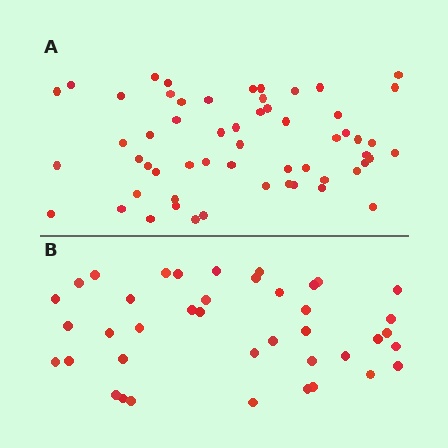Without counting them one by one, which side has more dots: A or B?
Region A (the top region) has more dots.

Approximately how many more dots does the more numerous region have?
Region A has approximately 15 more dots than region B.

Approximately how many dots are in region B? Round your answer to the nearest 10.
About 40 dots.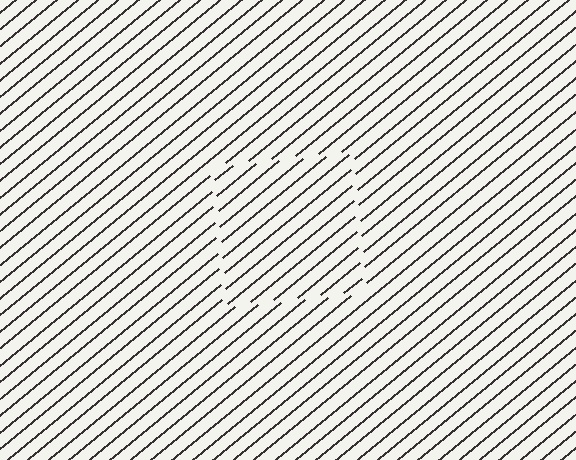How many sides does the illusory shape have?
4 sides — the line-ends trace a square.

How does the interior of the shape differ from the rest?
The interior of the shape contains the same grating, shifted by half a period — the contour is defined by the phase discontinuity where line-ends from the inner and outer gratings abut.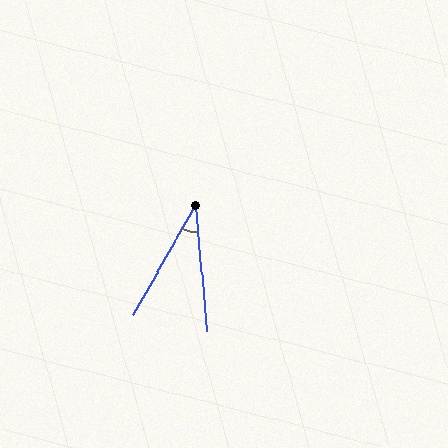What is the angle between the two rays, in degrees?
Approximately 35 degrees.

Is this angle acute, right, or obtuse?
It is acute.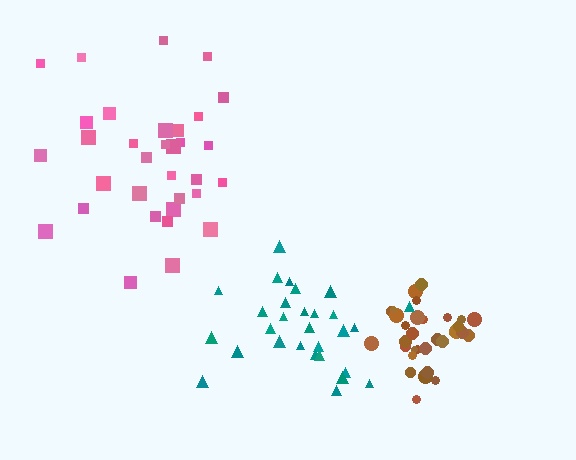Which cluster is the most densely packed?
Brown.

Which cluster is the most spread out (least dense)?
Pink.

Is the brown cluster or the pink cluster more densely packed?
Brown.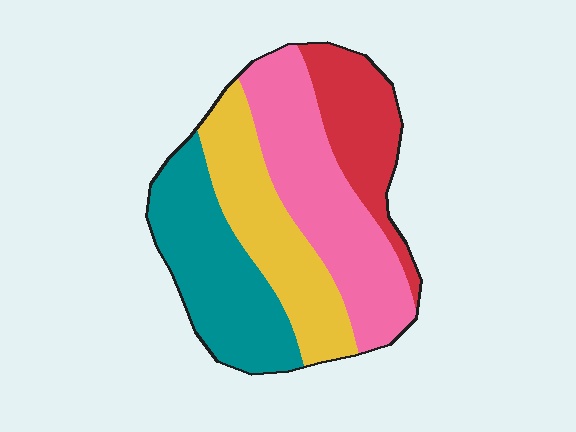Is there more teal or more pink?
Pink.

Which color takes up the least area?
Red, at roughly 20%.